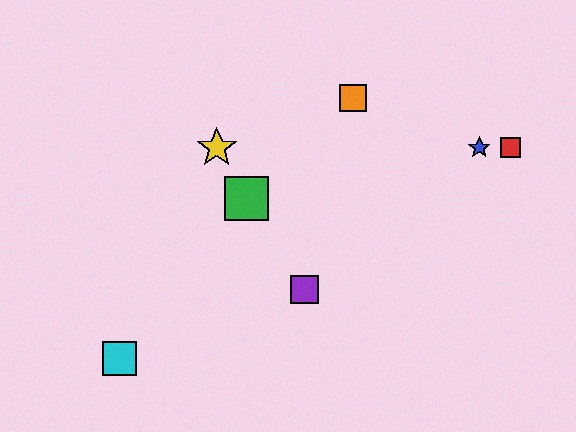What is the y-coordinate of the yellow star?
The yellow star is at y≈148.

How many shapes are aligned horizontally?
3 shapes (the red square, the blue star, the yellow star) are aligned horizontally.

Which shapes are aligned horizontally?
The red square, the blue star, the yellow star are aligned horizontally.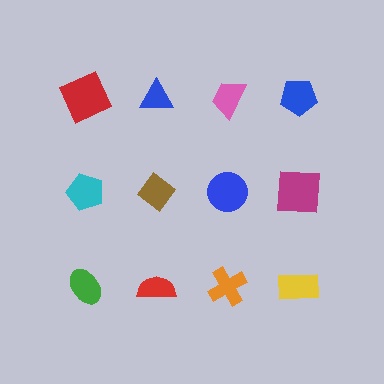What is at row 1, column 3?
A pink trapezoid.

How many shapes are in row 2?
4 shapes.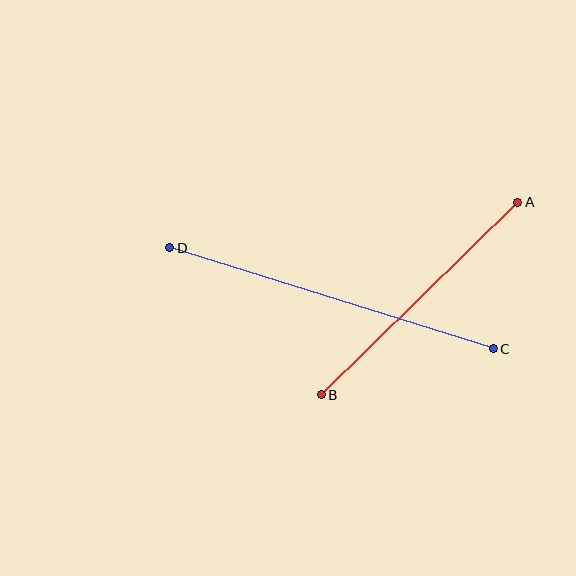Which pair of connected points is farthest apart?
Points C and D are farthest apart.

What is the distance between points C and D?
The distance is approximately 339 pixels.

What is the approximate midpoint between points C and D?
The midpoint is at approximately (332, 298) pixels.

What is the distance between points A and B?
The distance is approximately 275 pixels.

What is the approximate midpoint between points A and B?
The midpoint is at approximately (419, 298) pixels.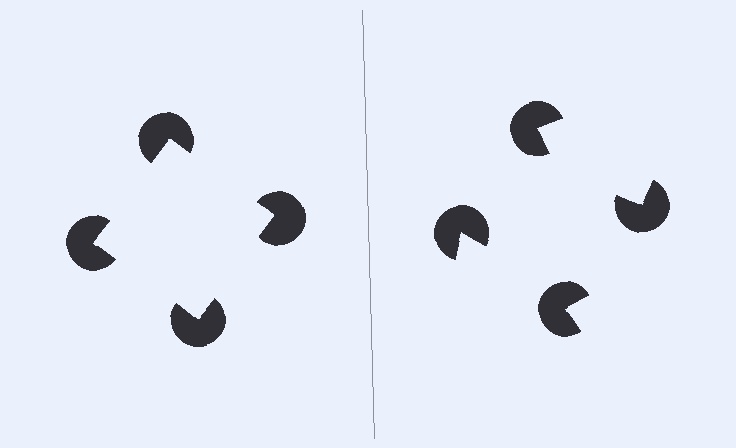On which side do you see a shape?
An illusory square appears on the left side. On the right side the wedge cuts are rotated, so no coherent shape forms.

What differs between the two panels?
The pac-man discs are positioned identically on both sides; only the wedge orientations differ. On the left they align to a square; on the right they are misaligned.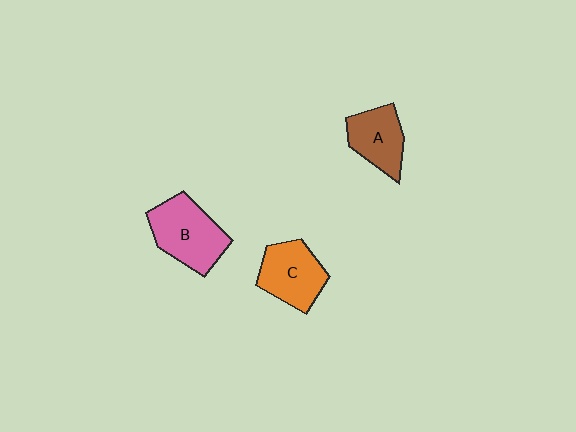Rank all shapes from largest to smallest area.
From largest to smallest: B (pink), C (orange), A (brown).